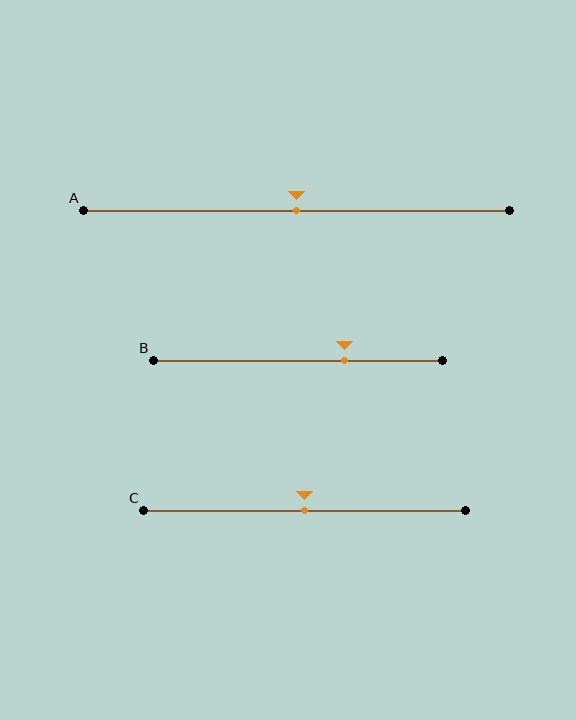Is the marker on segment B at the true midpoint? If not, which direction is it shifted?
No, the marker on segment B is shifted to the right by about 16% of the segment length.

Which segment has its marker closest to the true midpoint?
Segment A has its marker closest to the true midpoint.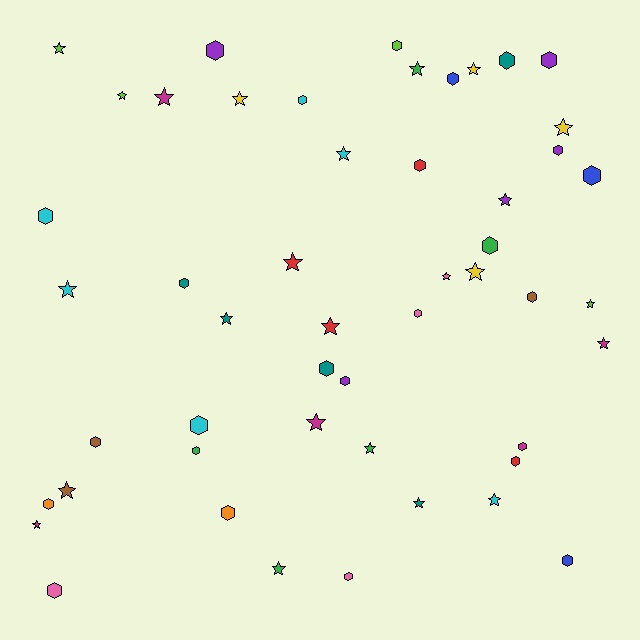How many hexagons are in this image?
There are 26 hexagons.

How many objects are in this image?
There are 50 objects.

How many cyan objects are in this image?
There are 6 cyan objects.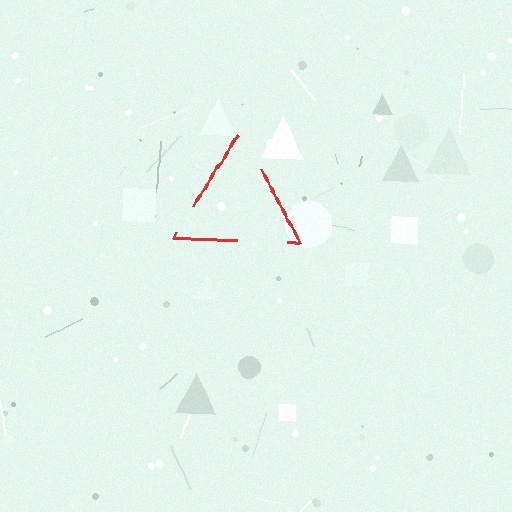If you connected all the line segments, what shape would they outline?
They would outline a triangle.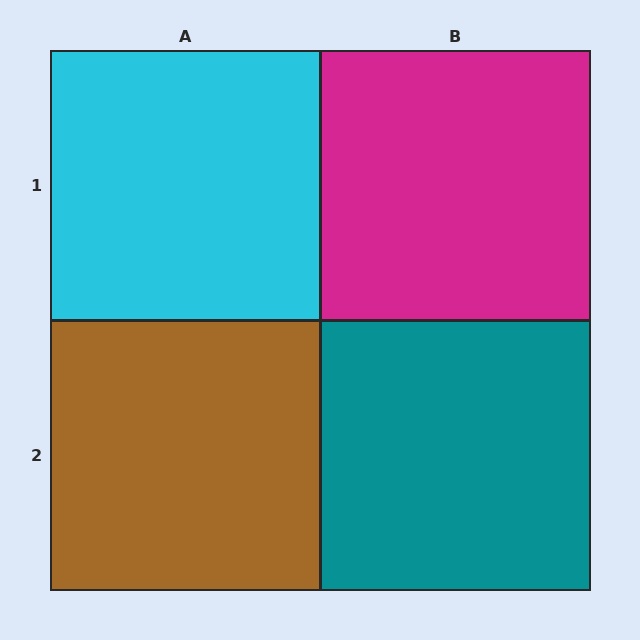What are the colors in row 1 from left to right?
Cyan, magenta.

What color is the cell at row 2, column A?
Brown.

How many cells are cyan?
1 cell is cyan.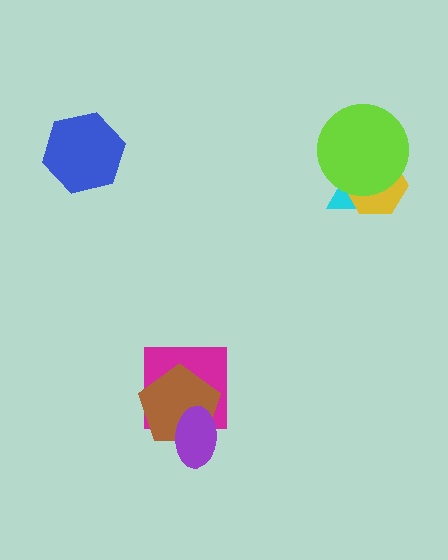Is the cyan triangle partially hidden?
Yes, it is partially covered by another shape.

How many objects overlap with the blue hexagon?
0 objects overlap with the blue hexagon.